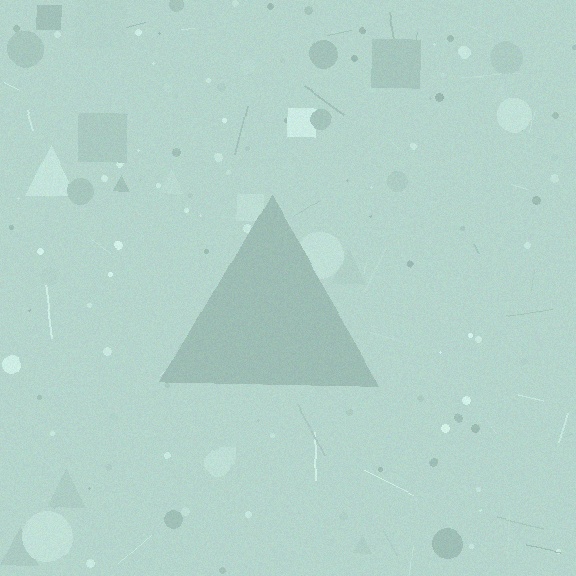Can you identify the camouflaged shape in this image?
The camouflaged shape is a triangle.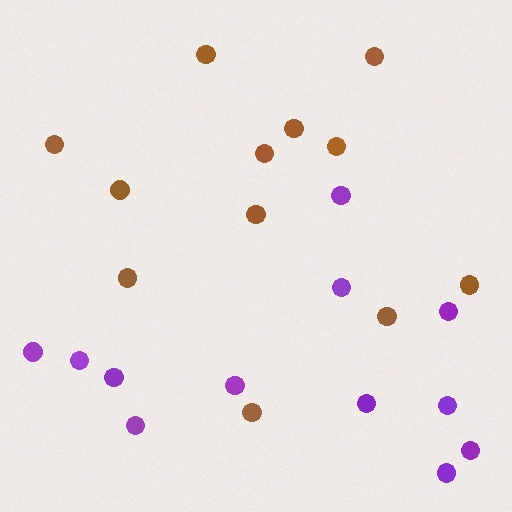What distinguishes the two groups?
There are 2 groups: one group of brown circles (12) and one group of purple circles (12).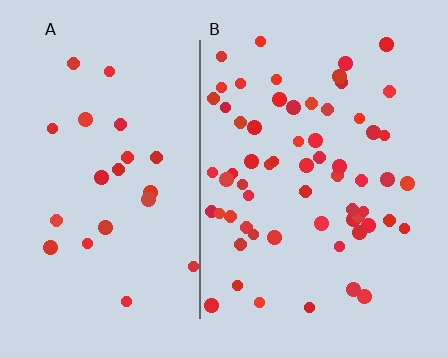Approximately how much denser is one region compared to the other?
Approximately 2.8× — region B over region A.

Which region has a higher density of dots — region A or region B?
B (the right).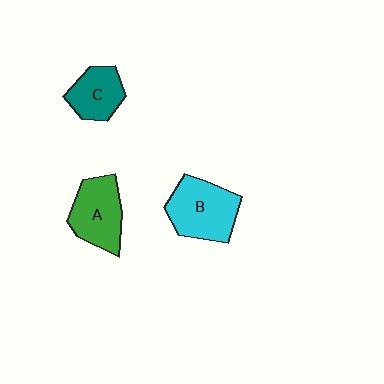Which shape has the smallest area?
Shape C (teal).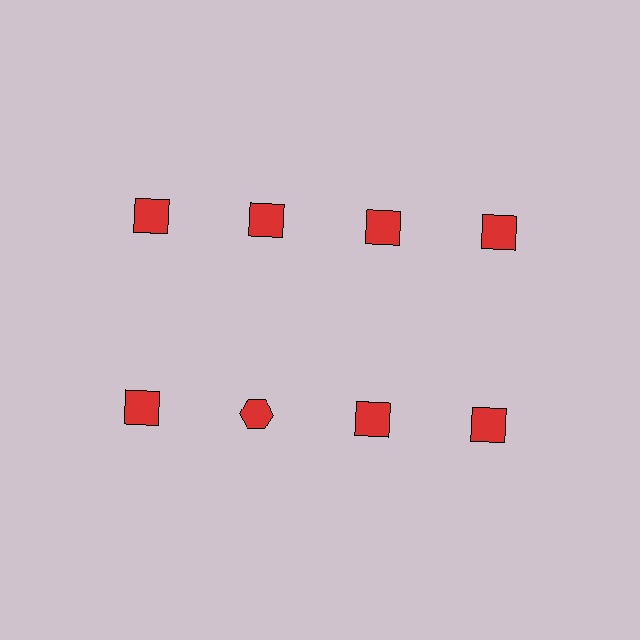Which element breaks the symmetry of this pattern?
The red hexagon in the second row, second from left column breaks the symmetry. All other shapes are red squares.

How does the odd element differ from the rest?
It has a different shape: hexagon instead of square.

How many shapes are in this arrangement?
There are 8 shapes arranged in a grid pattern.